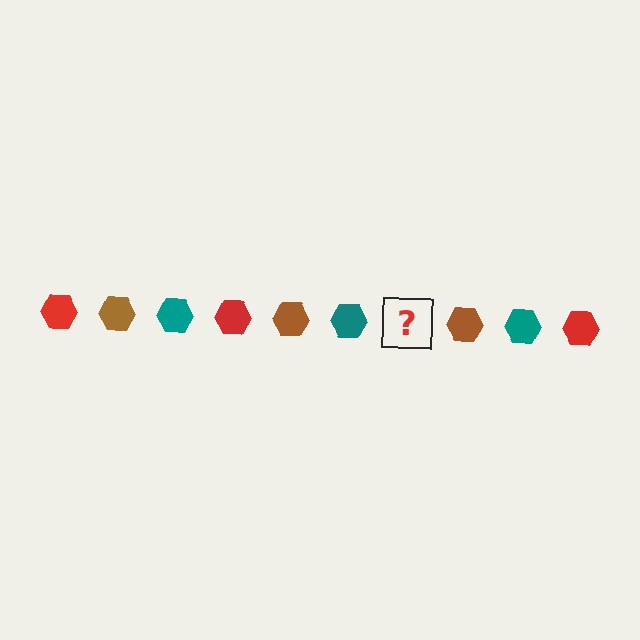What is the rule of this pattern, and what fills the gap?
The rule is that the pattern cycles through red, brown, teal hexagons. The gap should be filled with a red hexagon.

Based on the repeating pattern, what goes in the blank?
The blank should be a red hexagon.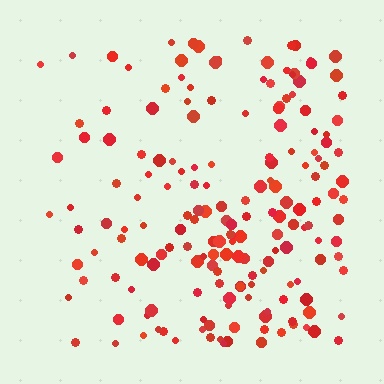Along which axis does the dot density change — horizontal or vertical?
Horizontal.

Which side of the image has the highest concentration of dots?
The right.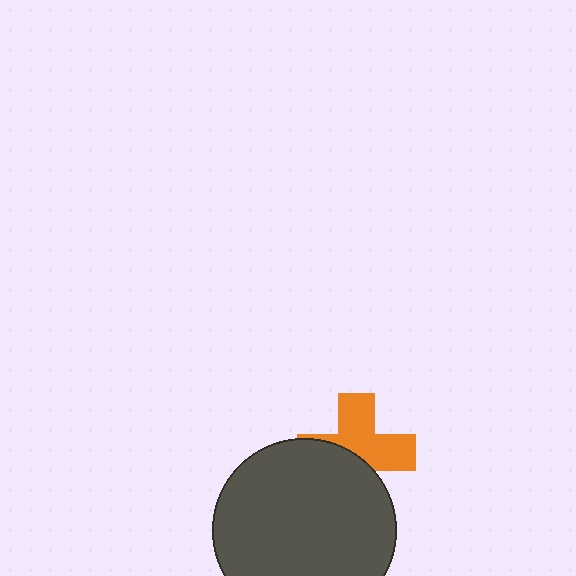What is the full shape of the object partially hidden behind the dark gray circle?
The partially hidden object is an orange cross.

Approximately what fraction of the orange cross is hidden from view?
Roughly 45% of the orange cross is hidden behind the dark gray circle.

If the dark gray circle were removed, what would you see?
You would see the complete orange cross.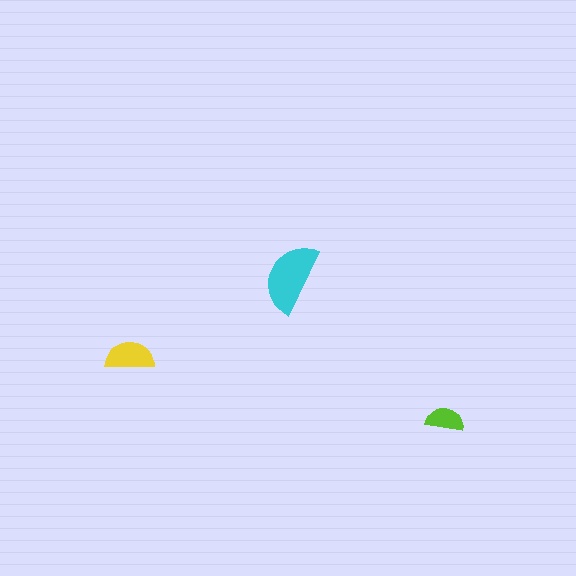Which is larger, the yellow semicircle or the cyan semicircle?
The cyan one.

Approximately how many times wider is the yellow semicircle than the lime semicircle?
About 1.5 times wider.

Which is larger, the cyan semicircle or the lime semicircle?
The cyan one.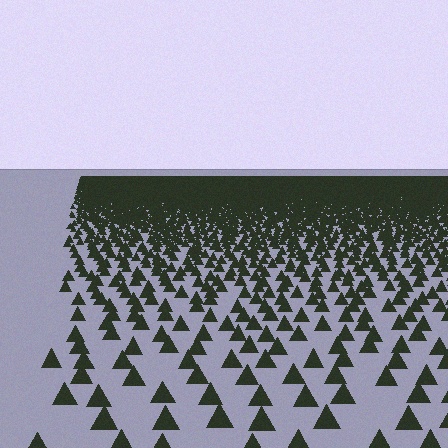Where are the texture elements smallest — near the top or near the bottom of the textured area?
Near the top.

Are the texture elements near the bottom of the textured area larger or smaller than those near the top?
Larger. Near the bottom, elements are closer to the viewer and appear at a bigger on-screen size.